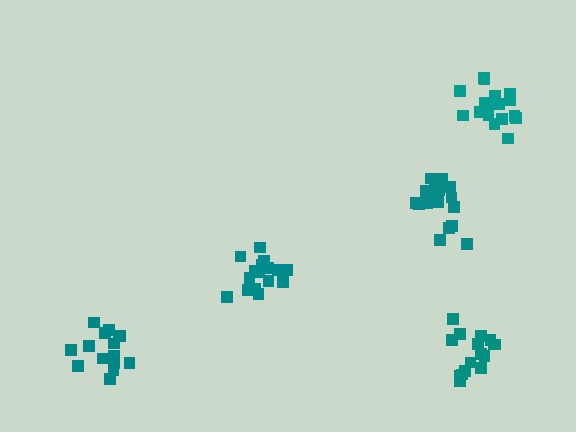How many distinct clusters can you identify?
There are 5 distinct clusters.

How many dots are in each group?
Group 1: 18 dots, Group 2: 17 dots, Group 3: 16 dots, Group 4: 17 dots, Group 5: 15 dots (83 total).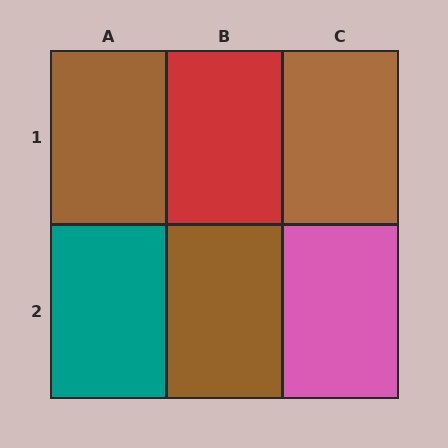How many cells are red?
1 cell is red.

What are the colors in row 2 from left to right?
Teal, brown, pink.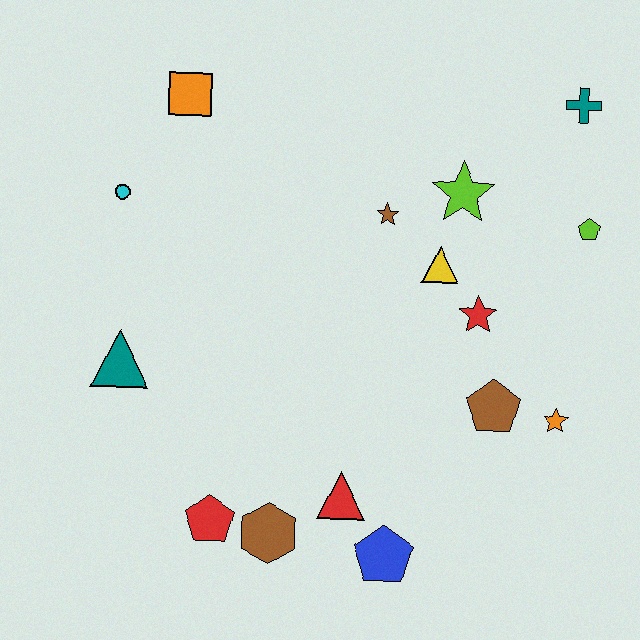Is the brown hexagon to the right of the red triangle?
No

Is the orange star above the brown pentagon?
No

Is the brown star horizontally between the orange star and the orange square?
Yes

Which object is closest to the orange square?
The cyan circle is closest to the orange square.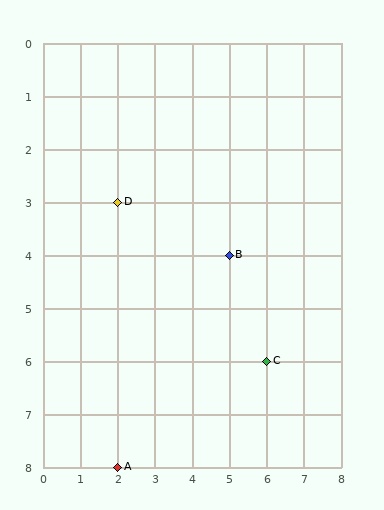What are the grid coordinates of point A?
Point A is at grid coordinates (2, 8).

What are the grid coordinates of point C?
Point C is at grid coordinates (6, 6).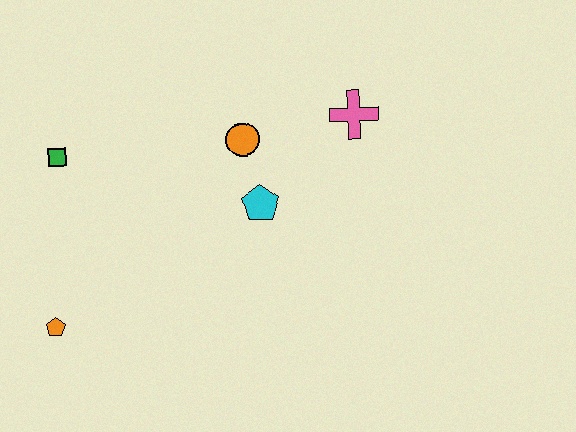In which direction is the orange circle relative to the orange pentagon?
The orange circle is to the right of the orange pentagon.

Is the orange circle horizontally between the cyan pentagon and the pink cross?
No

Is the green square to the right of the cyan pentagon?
No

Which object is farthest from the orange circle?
The orange pentagon is farthest from the orange circle.